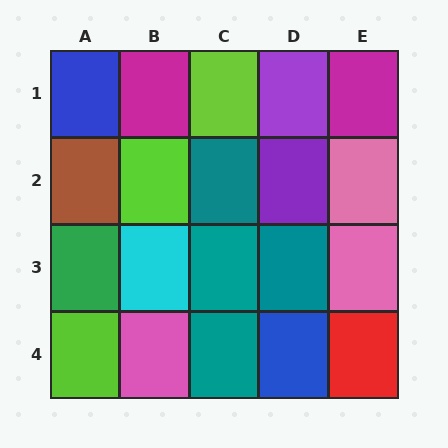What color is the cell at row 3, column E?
Pink.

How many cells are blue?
2 cells are blue.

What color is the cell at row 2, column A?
Brown.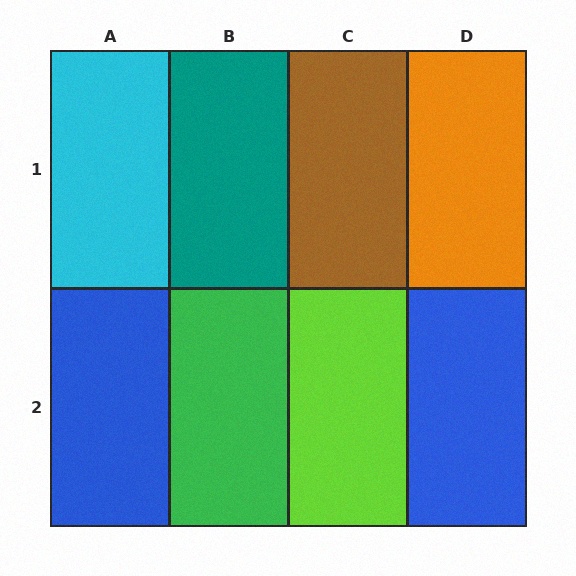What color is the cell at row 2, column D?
Blue.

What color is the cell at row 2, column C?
Lime.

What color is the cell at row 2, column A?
Blue.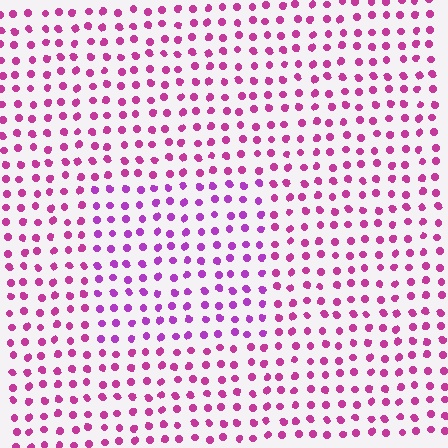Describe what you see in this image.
The image is filled with small magenta elements in a uniform arrangement. A rectangle-shaped region is visible where the elements are tinted to a slightly different hue, forming a subtle color boundary.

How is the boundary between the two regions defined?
The boundary is defined purely by a slight shift in hue (about 26 degrees). Spacing, size, and orientation are identical on both sides.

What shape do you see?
I see a rectangle.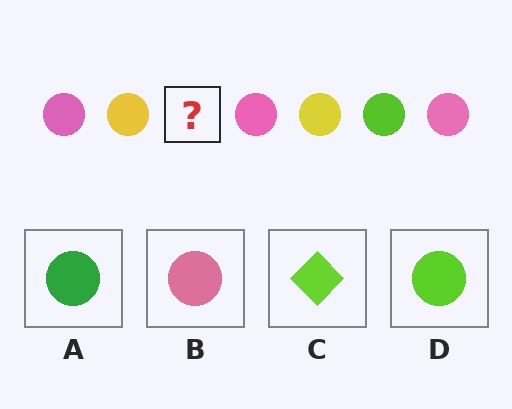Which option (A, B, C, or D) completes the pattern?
D.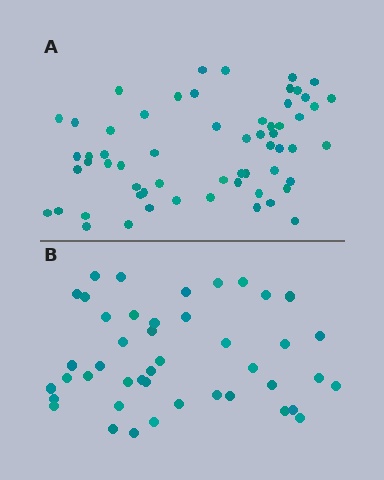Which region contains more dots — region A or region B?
Region A (the top region) has more dots.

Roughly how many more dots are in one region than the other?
Region A has approximately 15 more dots than region B.